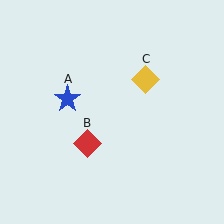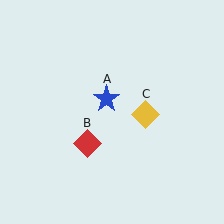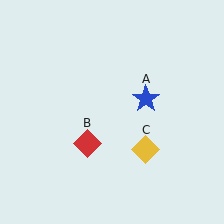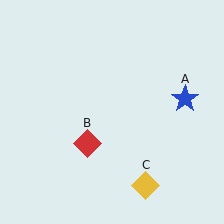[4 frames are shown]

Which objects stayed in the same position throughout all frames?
Red diamond (object B) remained stationary.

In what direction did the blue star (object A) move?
The blue star (object A) moved right.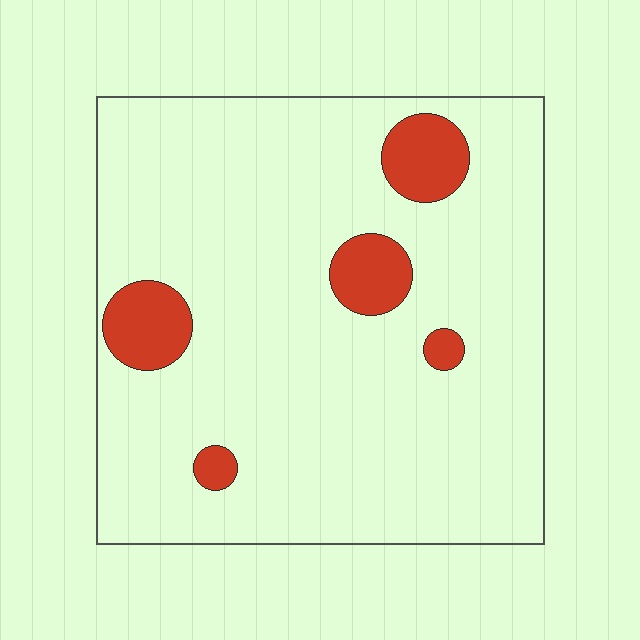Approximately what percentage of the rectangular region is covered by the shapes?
Approximately 10%.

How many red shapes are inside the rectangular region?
5.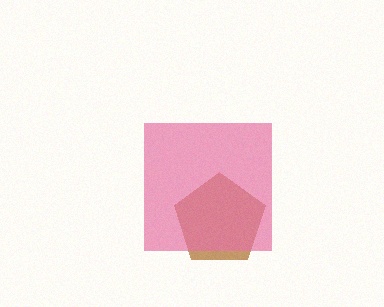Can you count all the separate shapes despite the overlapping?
Yes, there are 2 separate shapes.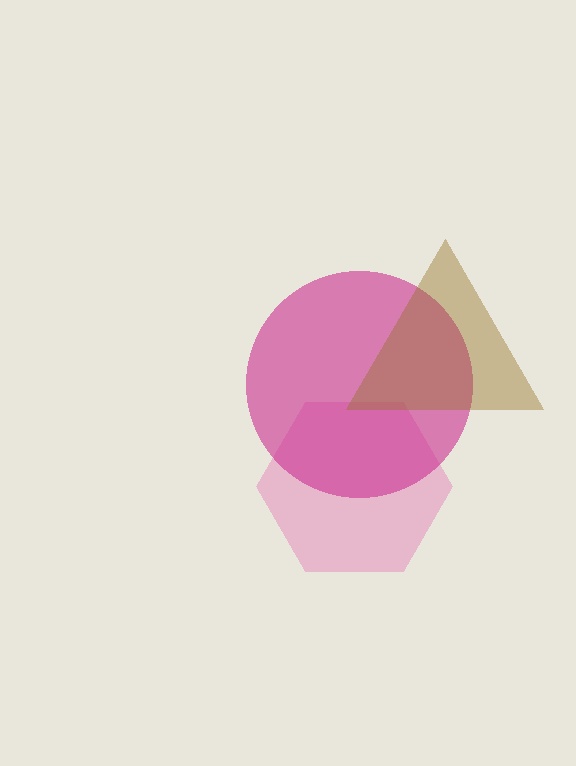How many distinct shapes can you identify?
There are 3 distinct shapes: a pink hexagon, a magenta circle, a brown triangle.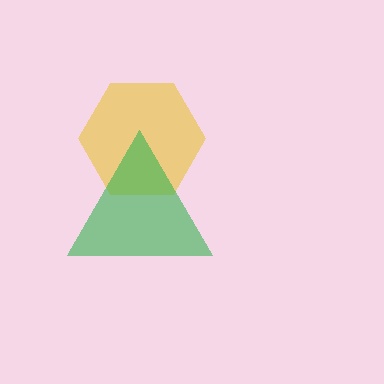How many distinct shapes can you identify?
There are 2 distinct shapes: a yellow hexagon, a green triangle.